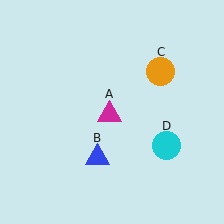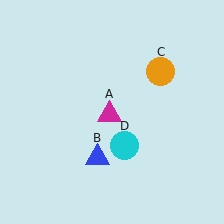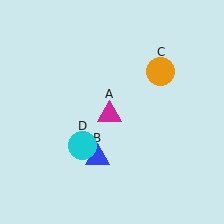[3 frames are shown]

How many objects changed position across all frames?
1 object changed position: cyan circle (object D).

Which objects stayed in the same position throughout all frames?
Magenta triangle (object A) and blue triangle (object B) and orange circle (object C) remained stationary.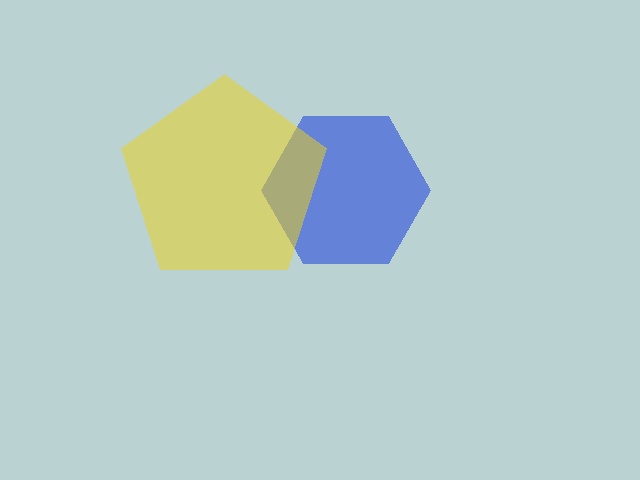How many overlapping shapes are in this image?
There are 2 overlapping shapes in the image.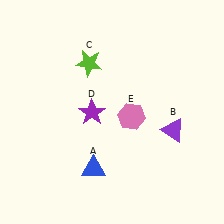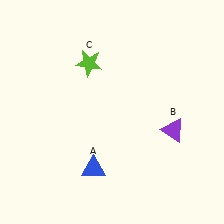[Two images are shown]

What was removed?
The pink hexagon (E), the purple star (D) were removed in Image 2.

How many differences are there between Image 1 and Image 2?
There are 2 differences between the two images.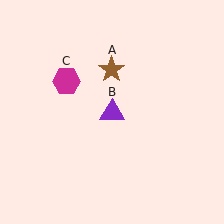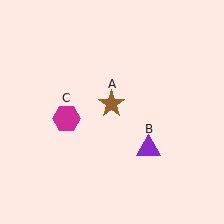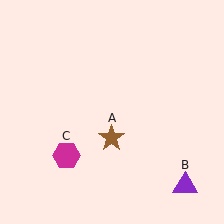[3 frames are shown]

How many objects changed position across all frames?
3 objects changed position: brown star (object A), purple triangle (object B), magenta hexagon (object C).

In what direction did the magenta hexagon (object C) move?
The magenta hexagon (object C) moved down.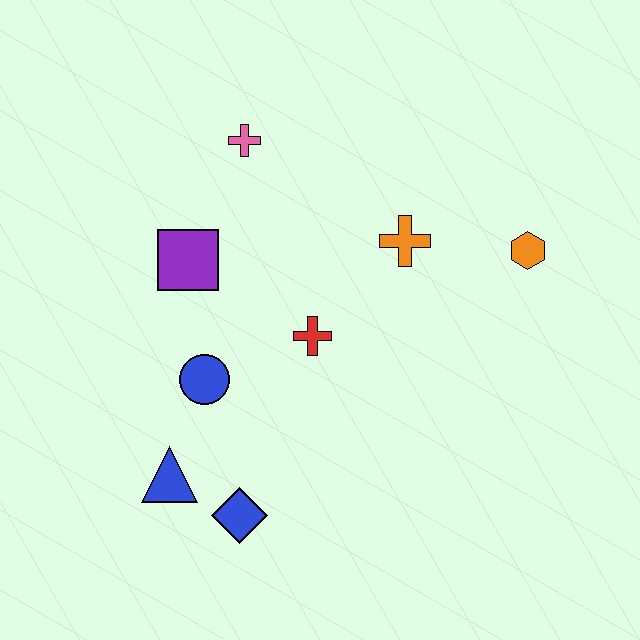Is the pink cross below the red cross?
No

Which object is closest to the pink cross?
The purple square is closest to the pink cross.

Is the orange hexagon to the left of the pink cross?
No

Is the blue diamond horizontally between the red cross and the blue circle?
Yes